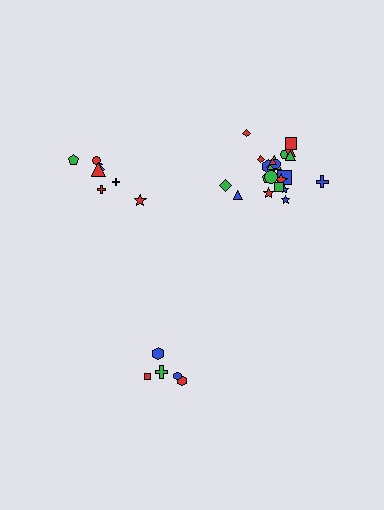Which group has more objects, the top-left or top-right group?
The top-right group.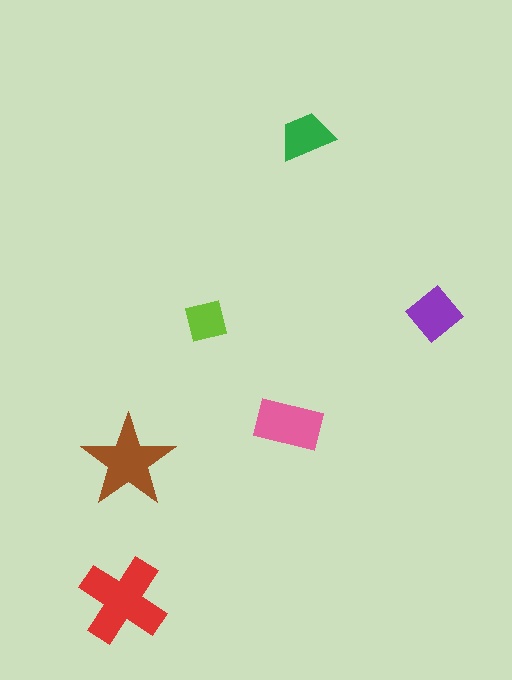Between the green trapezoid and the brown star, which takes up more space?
The brown star.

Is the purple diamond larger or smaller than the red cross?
Smaller.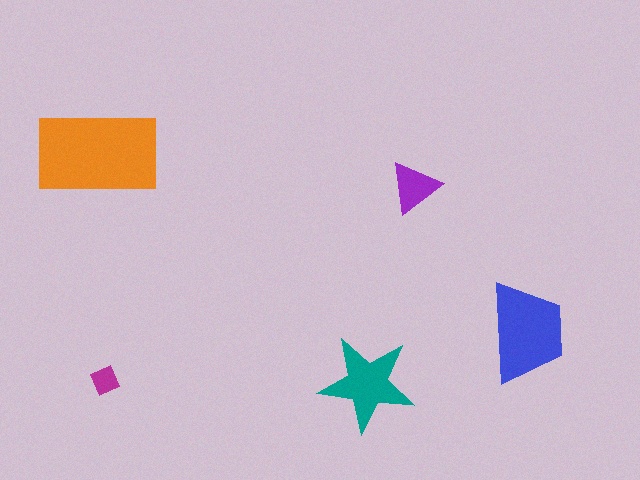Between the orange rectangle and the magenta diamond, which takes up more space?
The orange rectangle.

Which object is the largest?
The orange rectangle.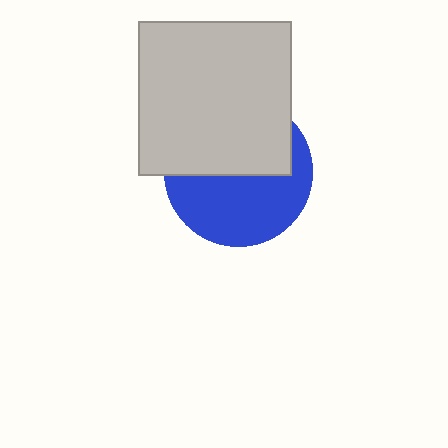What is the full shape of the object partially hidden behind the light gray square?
The partially hidden object is a blue circle.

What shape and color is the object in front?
The object in front is a light gray square.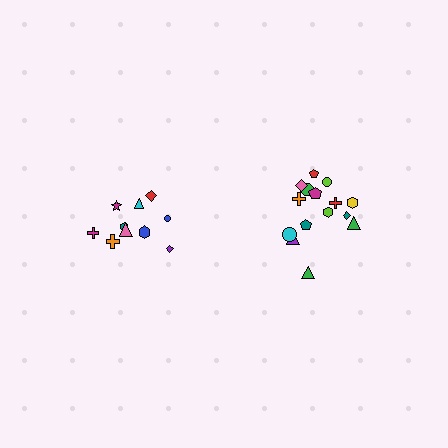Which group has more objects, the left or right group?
The right group.